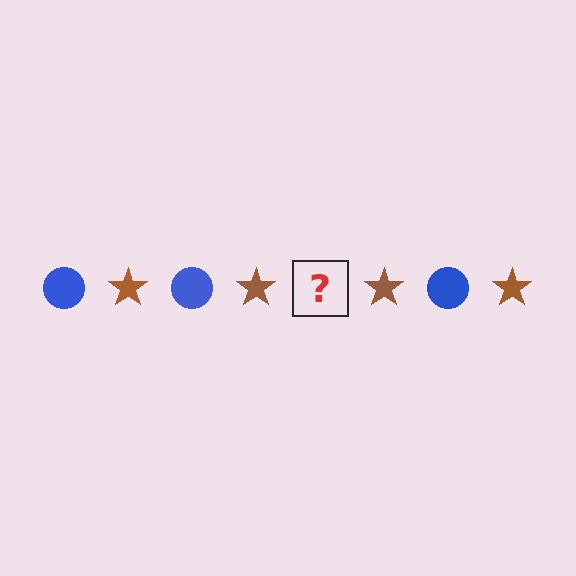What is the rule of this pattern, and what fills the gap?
The rule is that the pattern alternates between blue circle and brown star. The gap should be filled with a blue circle.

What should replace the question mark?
The question mark should be replaced with a blue circle.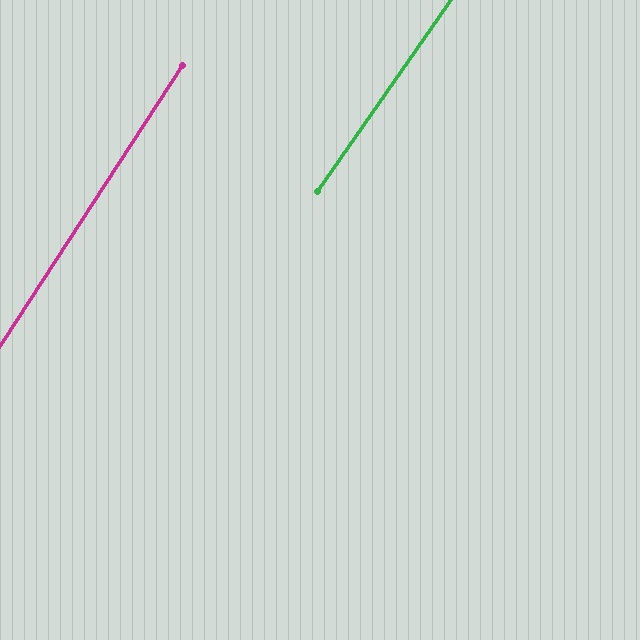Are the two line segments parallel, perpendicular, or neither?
Parallel — their directions differ by only 1.7°.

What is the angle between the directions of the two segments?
Approximately 2 degrees.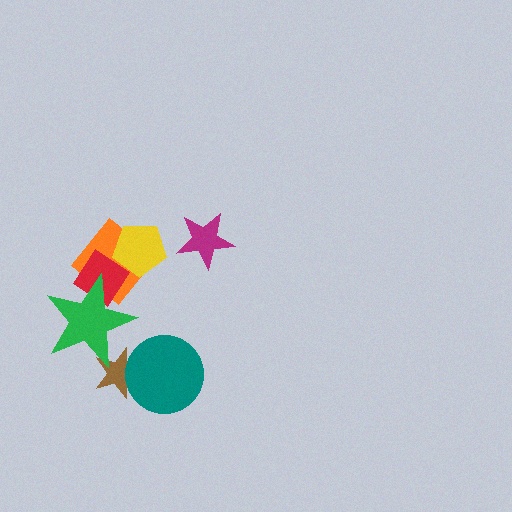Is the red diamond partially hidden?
Yes, it is partially covered by another shape.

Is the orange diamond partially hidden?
Yes, it is partially covered by another shape.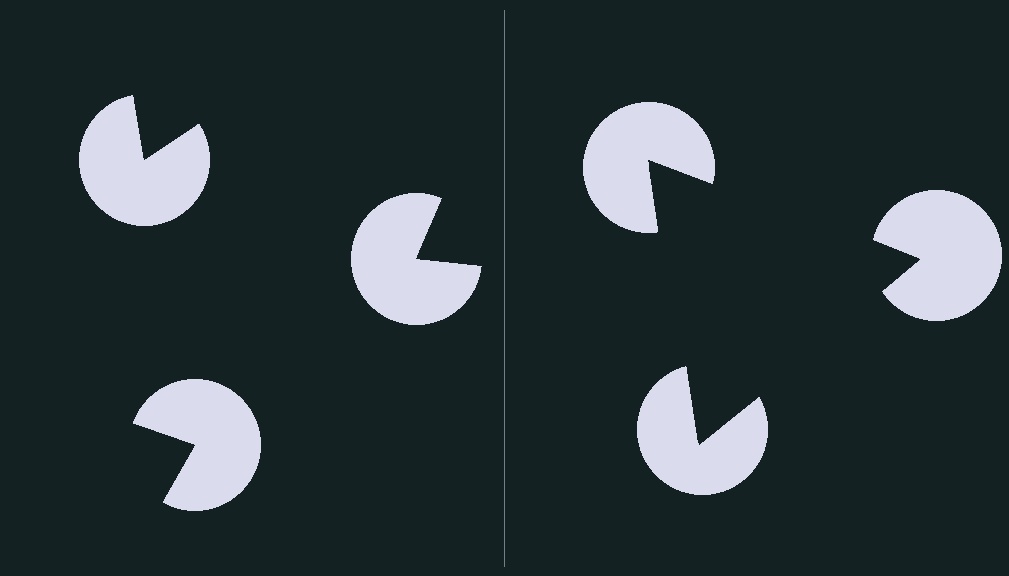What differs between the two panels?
The pac-man discs are positioned identically on both sides; only the wedge orientations differ. On the right they align to a triangle; on the left they are misaligned.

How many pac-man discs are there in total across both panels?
6 — 3 on each side.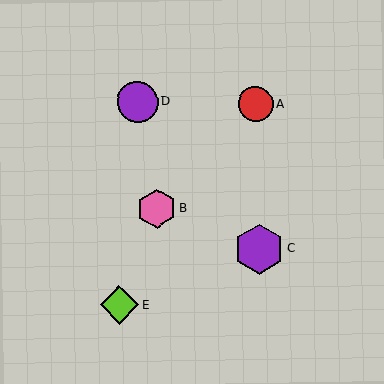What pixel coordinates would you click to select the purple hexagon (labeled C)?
Click at (259, 249) to select the purple hexagon C.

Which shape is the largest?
The purple hexagon (labeled C) is the largest.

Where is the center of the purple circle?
The center of the purple circle is at (137, 102).